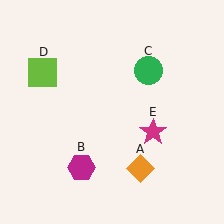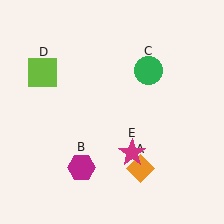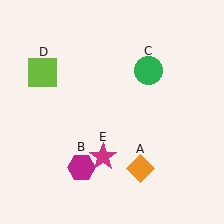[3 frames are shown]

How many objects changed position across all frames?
1 object changed position: magenta star (object E).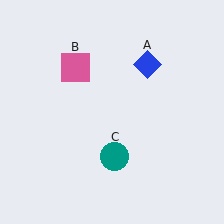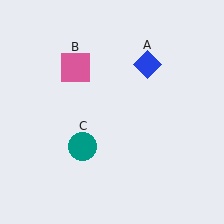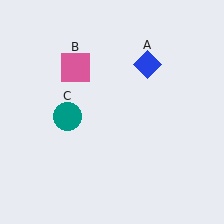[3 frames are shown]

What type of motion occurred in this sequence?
The teal circle (object C) rotated clockwise around the center of the scene.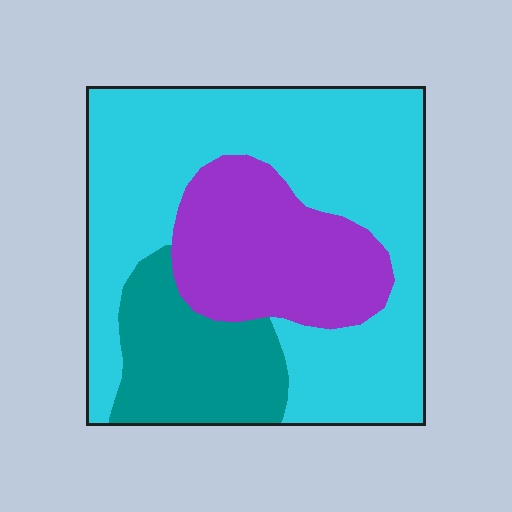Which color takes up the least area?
Teal, at roughly 20%.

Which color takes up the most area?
Cyan, at roughly 60%.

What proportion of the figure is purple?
Purple takes up less than a quarter of the figure.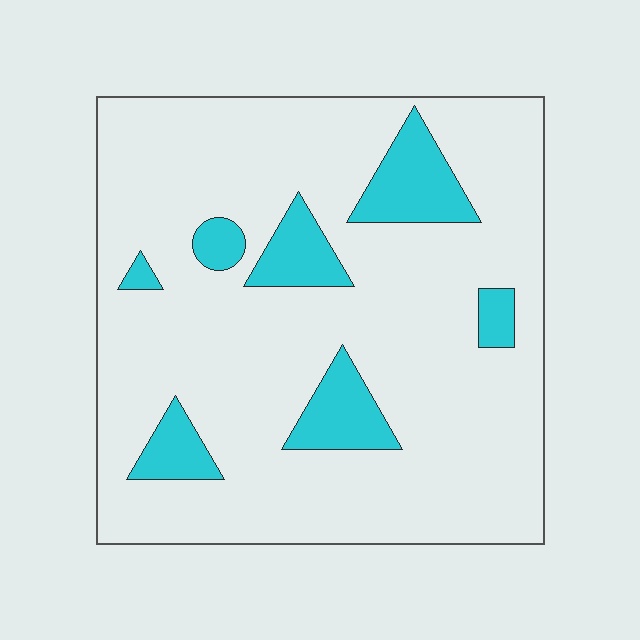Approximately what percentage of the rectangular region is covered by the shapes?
Approximately 15%.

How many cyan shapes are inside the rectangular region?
7.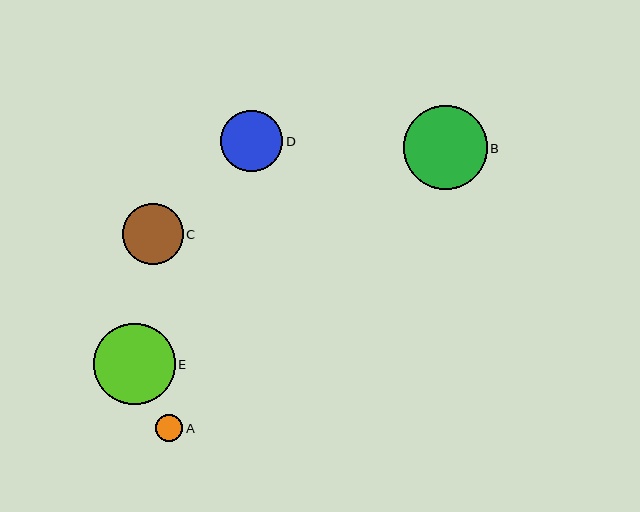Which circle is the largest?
Circle B is the largest with a size of approximately 84 pixels.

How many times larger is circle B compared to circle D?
Circle B is approximately 1.4 times the size of circle D.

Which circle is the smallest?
Circle A is the smallest with a size of approximately 27 pixels.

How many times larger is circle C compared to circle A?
Circle C is approximately 2.3 times the size of circle A.